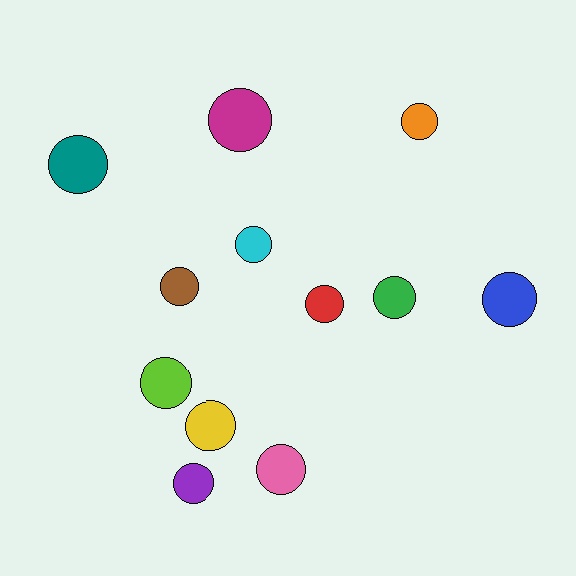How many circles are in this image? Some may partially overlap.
There are 12 circles.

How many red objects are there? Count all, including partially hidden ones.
There is 1 red object.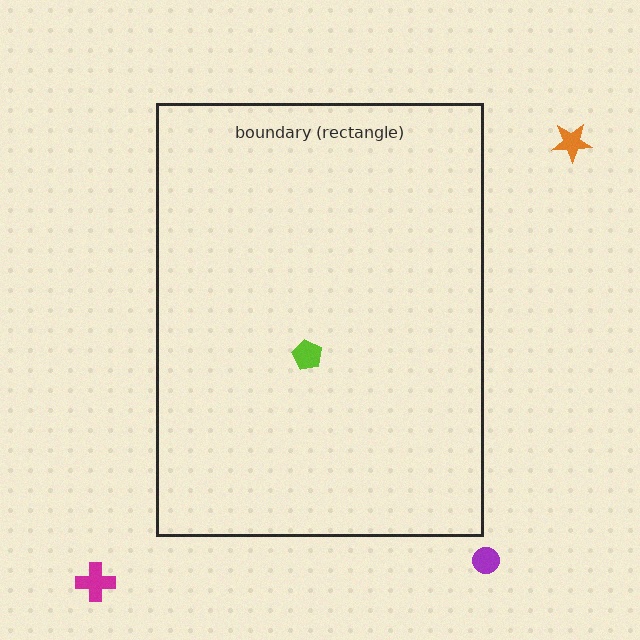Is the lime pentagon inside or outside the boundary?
Inside.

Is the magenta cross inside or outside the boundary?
Outside.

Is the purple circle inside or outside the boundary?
Outside.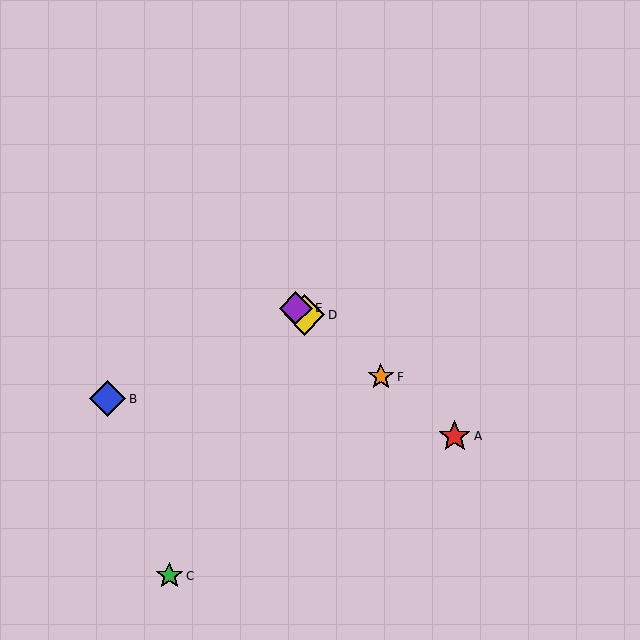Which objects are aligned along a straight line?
Objects A, D, E, F are aligned along a straight line.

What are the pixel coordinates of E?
Object E is at (296, 308).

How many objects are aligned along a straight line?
4 objects (A, D, E, F) are aligned along a straight line.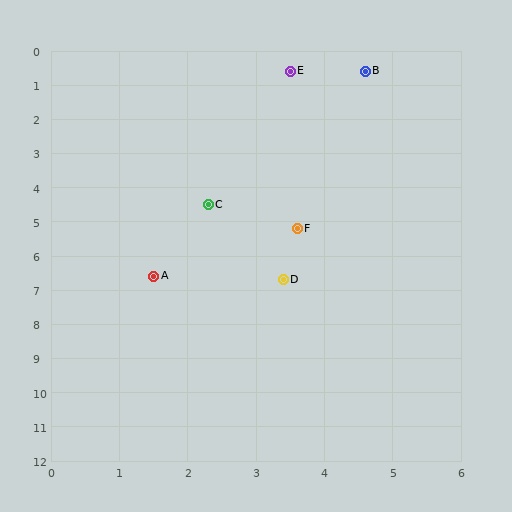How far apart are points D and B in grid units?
Points D and B are about 6.2 grid units apart.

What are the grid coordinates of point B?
Point B is at approximately (4.6, 0.6).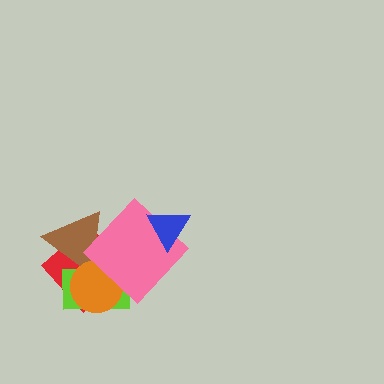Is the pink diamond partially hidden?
Yes, it is partially covered by another shape.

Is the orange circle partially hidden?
Yes, it is partially covered by another shape.